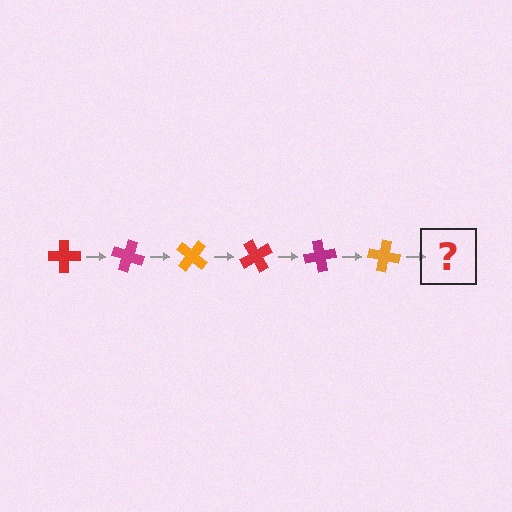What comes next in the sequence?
The next element should be a red cross, rotated 120 degrees from the start.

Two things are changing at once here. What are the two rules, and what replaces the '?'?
The two rules are that it rotates 20 degrees each step and the color cycles through red, magenta, and orange. The '?' should be a red cross, rotated 120 degrees from the start.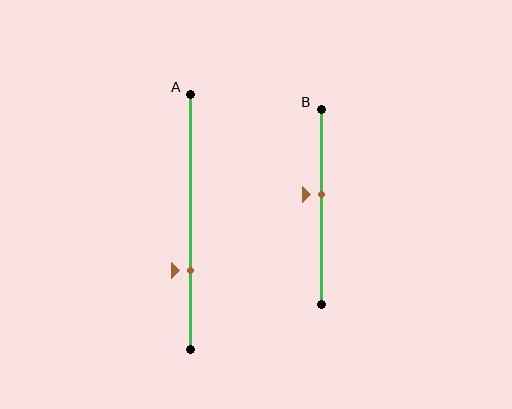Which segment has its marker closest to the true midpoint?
Segment B has its marker closest to the true midpoint.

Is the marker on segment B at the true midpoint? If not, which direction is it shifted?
No, the marker on segment B is shifted upward by about 6% of the segment length.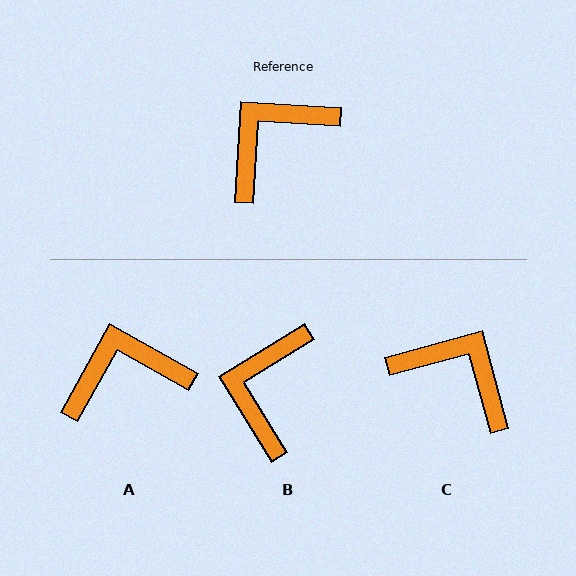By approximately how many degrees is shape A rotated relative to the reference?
Approximately 26 degrees clockwise.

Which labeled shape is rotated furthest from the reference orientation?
C, about 71 degrees away.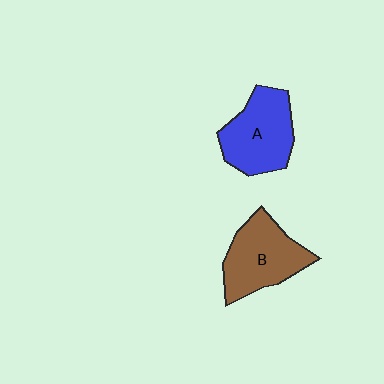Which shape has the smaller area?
Shape A (blue).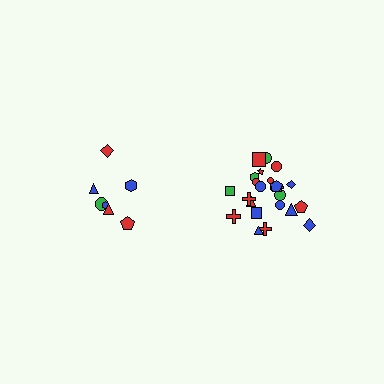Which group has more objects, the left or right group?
The right group.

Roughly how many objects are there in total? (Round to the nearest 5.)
Roughly 30 objects in total.